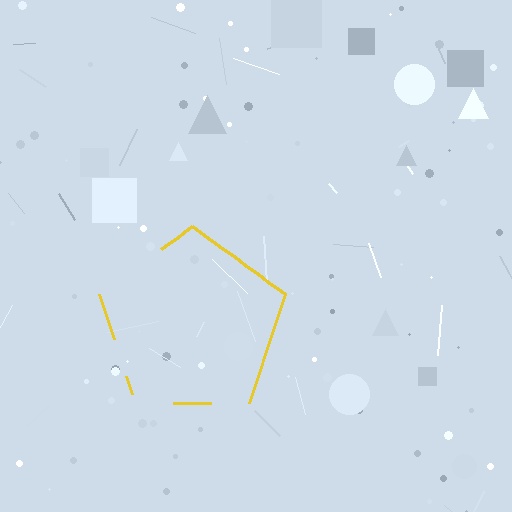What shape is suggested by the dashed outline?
The dashed outline suggests a pentagon.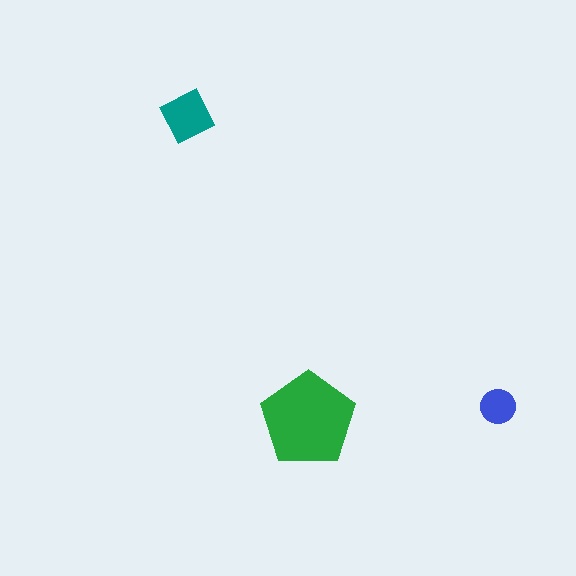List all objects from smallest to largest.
The blue circle, the teal square, the green pentagon.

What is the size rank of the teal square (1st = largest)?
2nd.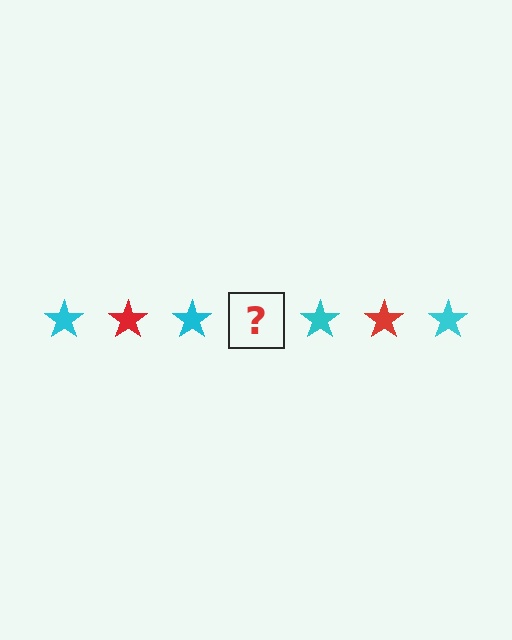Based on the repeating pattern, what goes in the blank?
The blank should be a red star.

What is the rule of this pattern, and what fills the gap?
The rule is that the pattern cycles through cyan, red stars. The gap should be filled with a red star.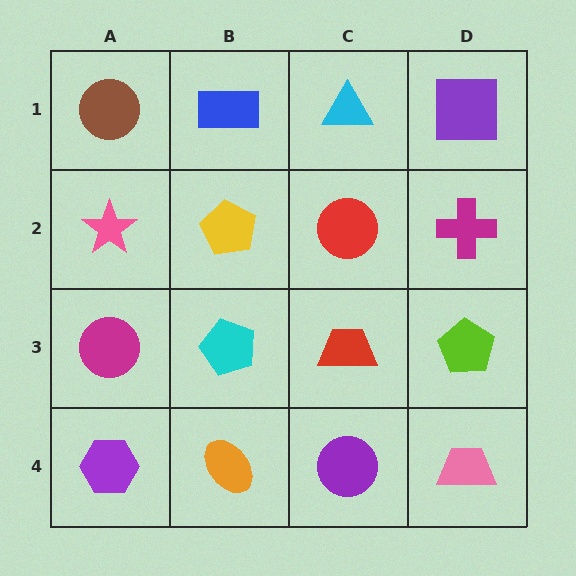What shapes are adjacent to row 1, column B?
A yellow pentagon (row 2, column B), a brown circle (row 1, column A), a cyan triangle (row 1, column C).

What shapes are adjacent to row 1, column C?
A red circle (row 2, column C), a blue rectangle (row 1, column B), a purple square (row 1, column D).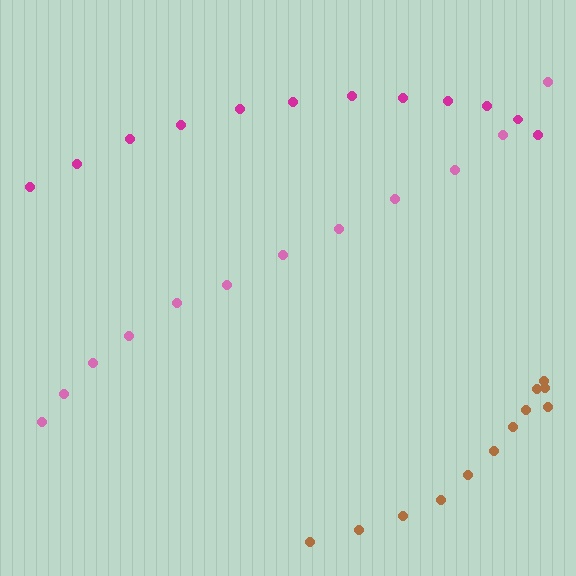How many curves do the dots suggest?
There are 3 distinct paths.